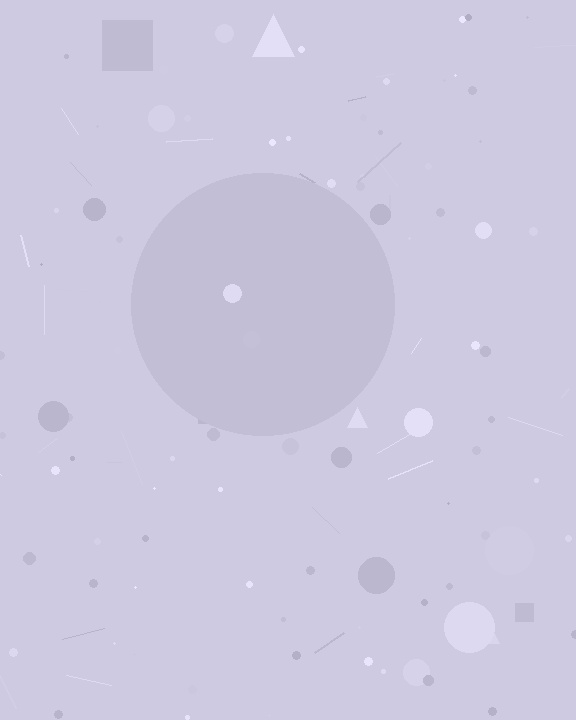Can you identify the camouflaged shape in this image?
The camouflaged shape is a circle.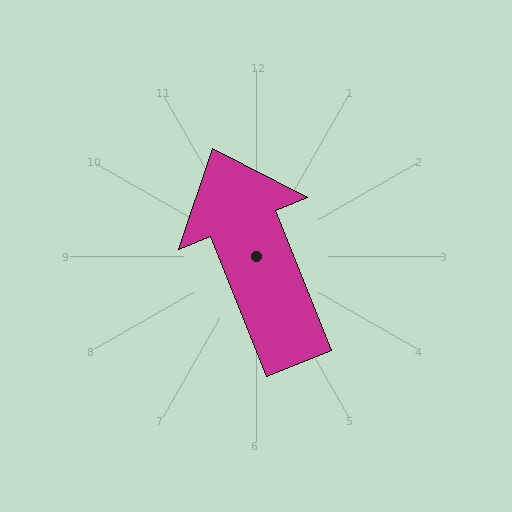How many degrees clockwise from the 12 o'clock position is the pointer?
Approximately 338 degrees.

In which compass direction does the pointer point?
North.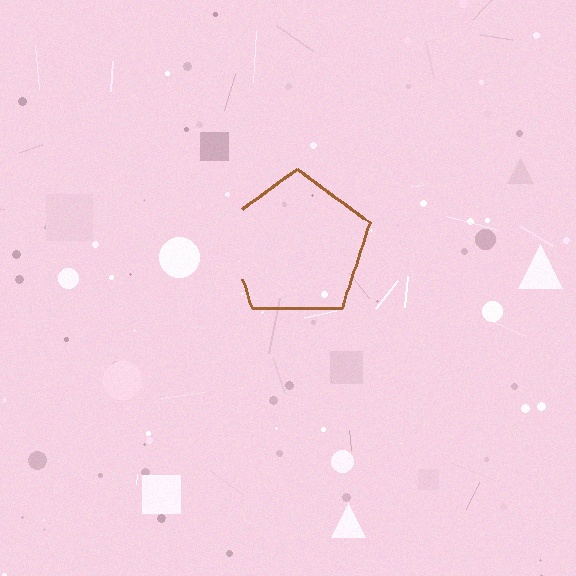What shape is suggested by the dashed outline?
The dashed outline suggests a pentagon.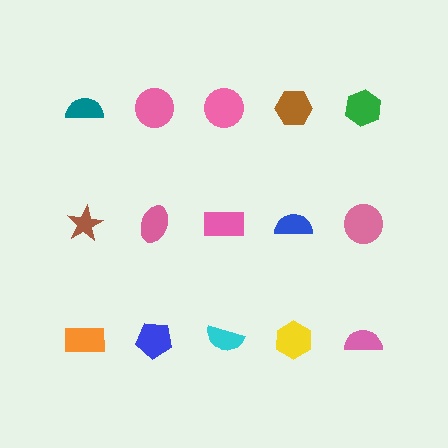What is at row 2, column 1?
A brown star.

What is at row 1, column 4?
A brown hexagon.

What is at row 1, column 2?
A pink circle.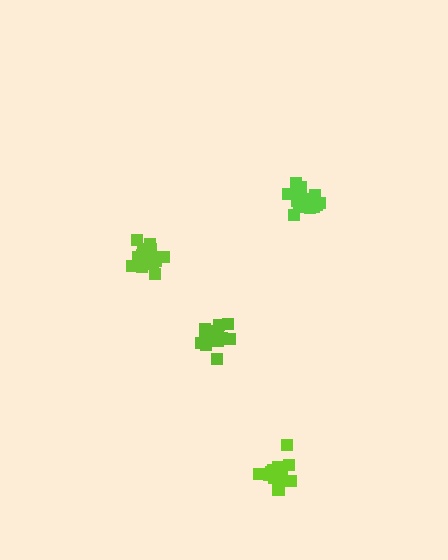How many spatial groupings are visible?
There are 4 spatial groupings.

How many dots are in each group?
Group 1: 17 dots, Group 2: 18 dots, Group 3: 16 dots, Group 4: 16 dots (67 total).